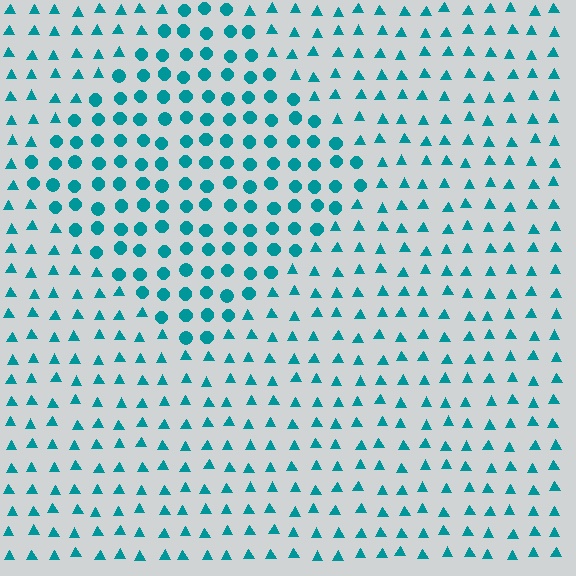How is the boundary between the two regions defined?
The boundary is defined by a change in element shape: circles inside vs. triangles outside. All elements share the same color and spacing.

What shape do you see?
I see a diamond.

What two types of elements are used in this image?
The image uses circles inside the diamond region and triangles outside it.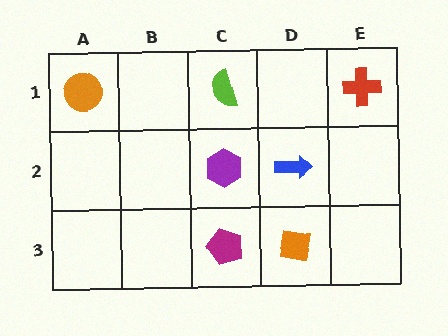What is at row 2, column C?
A purple hexagon.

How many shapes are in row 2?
2 shapes.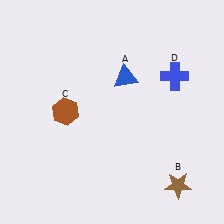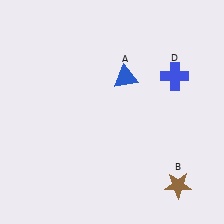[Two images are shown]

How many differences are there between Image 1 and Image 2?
There is 1 difference between the two images.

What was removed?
The brown hexagon (C) was removed in Image 2.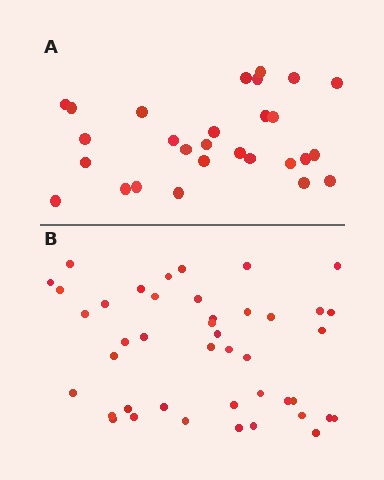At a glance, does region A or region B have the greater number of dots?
Region B (the bottom region) has more dots.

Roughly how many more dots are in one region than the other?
Region B has approximately 15 more dots than region A.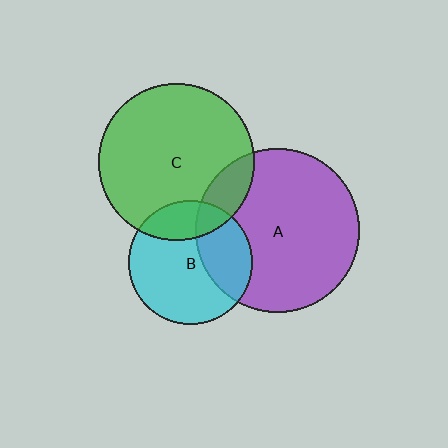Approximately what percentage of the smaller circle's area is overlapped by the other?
Approximately 20%.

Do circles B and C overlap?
Yes.